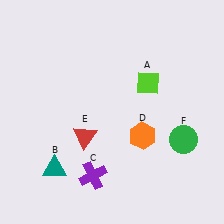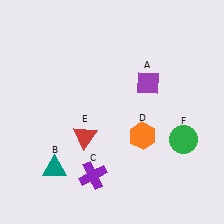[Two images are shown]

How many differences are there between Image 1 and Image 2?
There is 1 difference between the two images.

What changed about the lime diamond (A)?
In Image 1, A is lime. In Image 2, it changed to purple.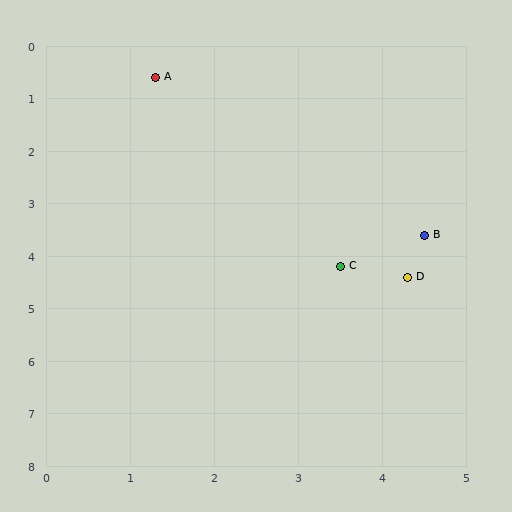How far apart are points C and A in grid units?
Points C and A are about 4.2 grid units apart.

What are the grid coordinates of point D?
Point D is at approximately (4.3, 4.4).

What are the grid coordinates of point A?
Point A is at approximately (1.3, 0.6).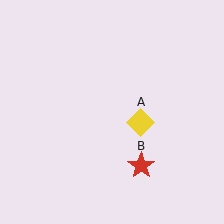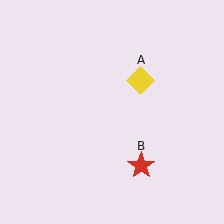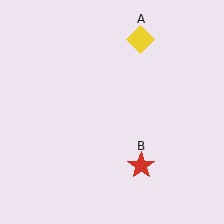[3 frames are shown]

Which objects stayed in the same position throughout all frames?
Red star (object B) remained stationary.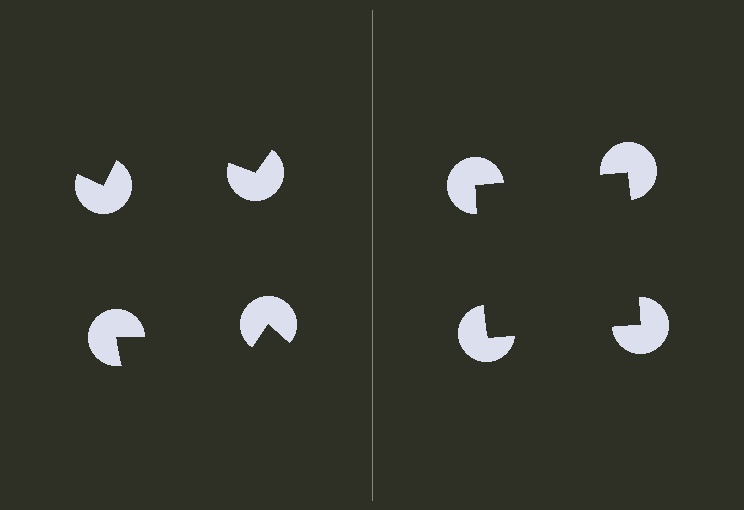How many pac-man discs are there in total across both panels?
8 — 4 on each side.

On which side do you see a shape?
An illusory square appears on the right side. On the left side the wedge cuts are rotated, so no coherent shape forms.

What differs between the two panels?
The pac-man discs are positioned identically on both sides; only the wedge orientations differ. On the right they align to a square; on the left they are misaligned.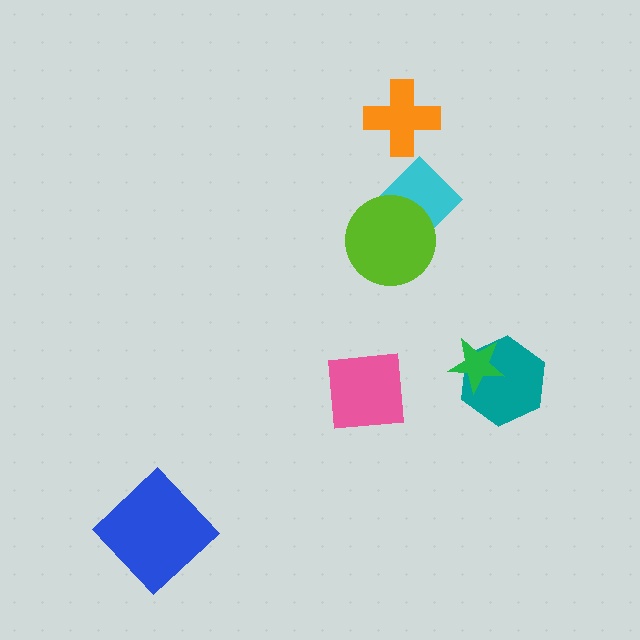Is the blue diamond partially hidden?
No, no other shape covers it.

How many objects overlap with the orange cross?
0 objects overlap with the orange cross.